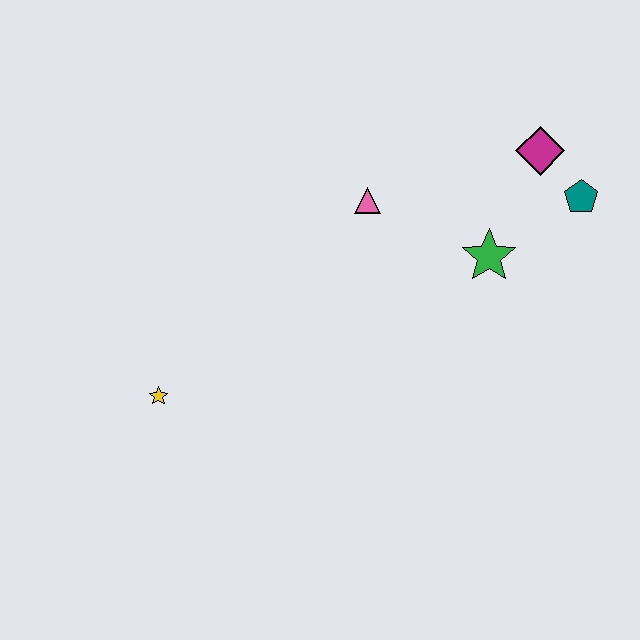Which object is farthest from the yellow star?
The teal pentagon is farthest from the yellow star.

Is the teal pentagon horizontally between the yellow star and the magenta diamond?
No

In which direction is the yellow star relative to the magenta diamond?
The yellow star is to the left of the magenta diamond.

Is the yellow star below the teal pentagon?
Yes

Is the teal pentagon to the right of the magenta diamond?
Yes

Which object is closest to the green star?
The teal pentagon is closest to the green star.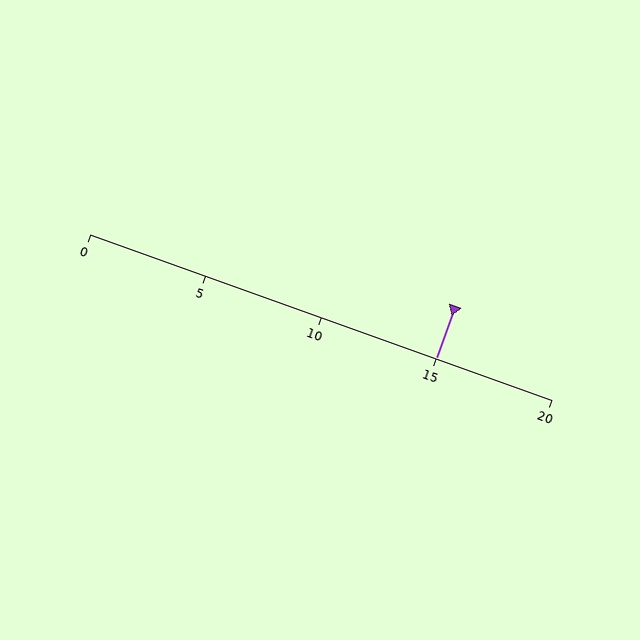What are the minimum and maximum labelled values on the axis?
The axis runs from 0 to 20.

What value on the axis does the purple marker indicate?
The marker indicates approximately 15.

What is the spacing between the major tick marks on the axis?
The major ticks are spaced 5 apart.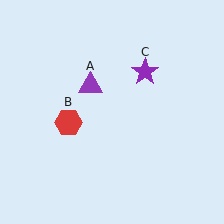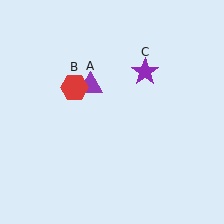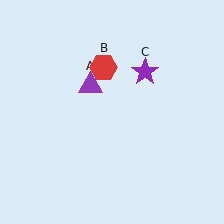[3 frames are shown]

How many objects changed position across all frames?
1 object changed position: red hexagon (object B).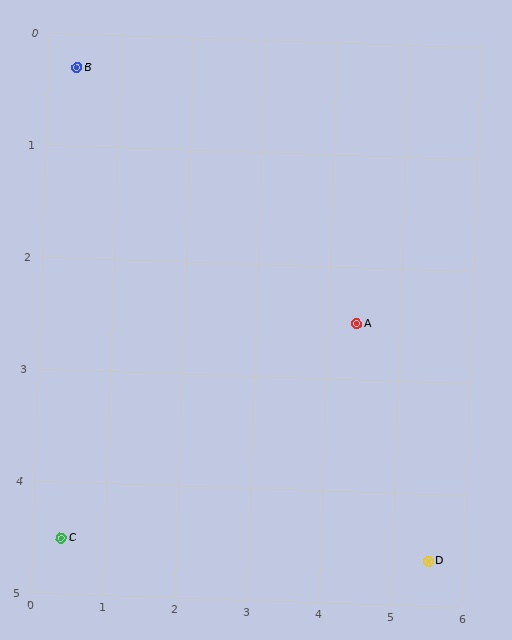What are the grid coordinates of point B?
Point B is at approximately (0.4, 0.3).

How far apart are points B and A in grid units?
Points B and A are about 4.6 grid units apart.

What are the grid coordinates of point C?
Point C is at approximately (0.4, 4.5).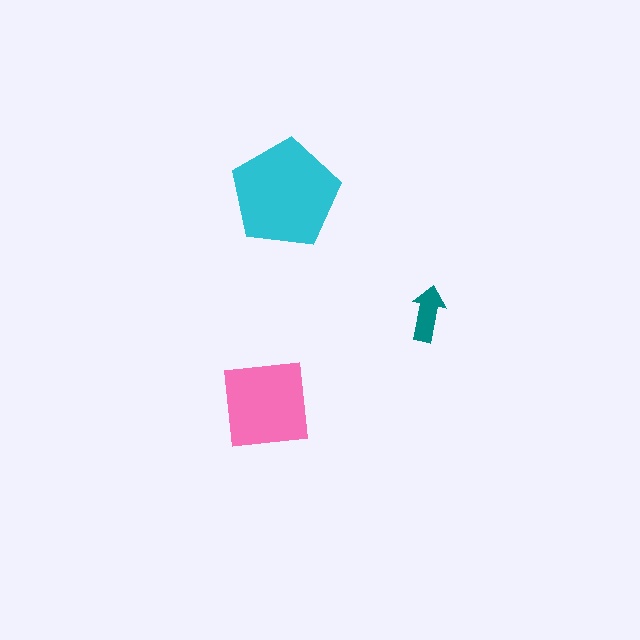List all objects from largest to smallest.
The cyan pentagon, the pink square, the teal arrow.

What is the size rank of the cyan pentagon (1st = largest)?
1st.